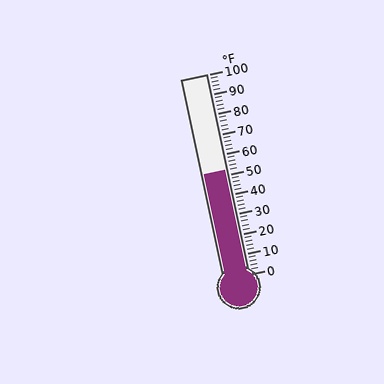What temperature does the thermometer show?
The thermometer shows approximately 52°F.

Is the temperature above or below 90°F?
The temperature is below 90°F.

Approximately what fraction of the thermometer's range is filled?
The thermometer is filled to approximately 50% of its range.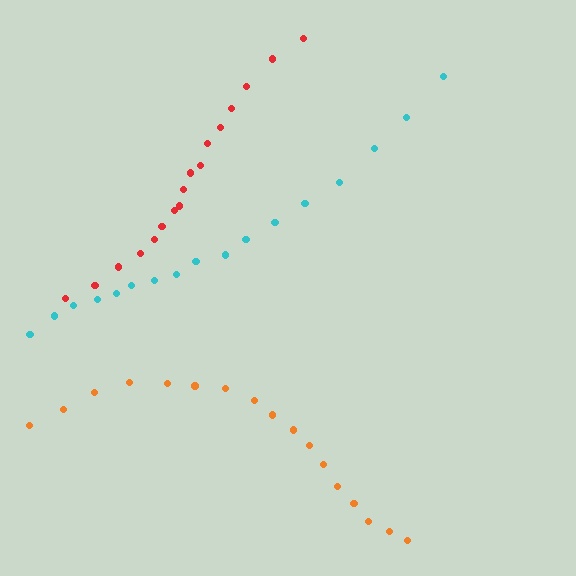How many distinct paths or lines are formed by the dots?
There are 3 distinct paths.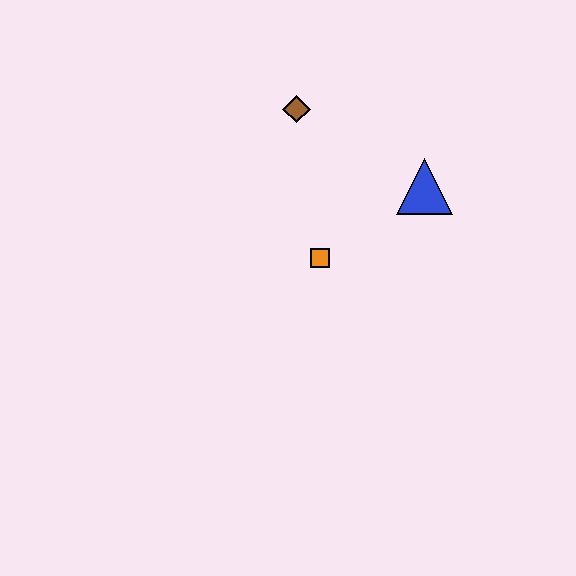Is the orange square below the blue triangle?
Yes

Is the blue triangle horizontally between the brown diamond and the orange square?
No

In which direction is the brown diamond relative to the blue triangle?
The brown diamond is to the left of the blue triangle.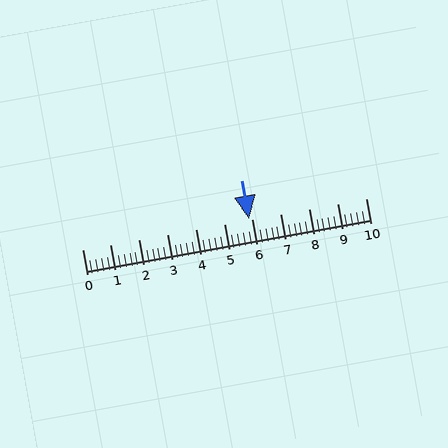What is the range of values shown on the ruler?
The ruler shows values from 0 to 10.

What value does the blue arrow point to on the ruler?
The blue arrow points to approximately 5.9.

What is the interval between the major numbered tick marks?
The major tick marks are spaced 1 units apart.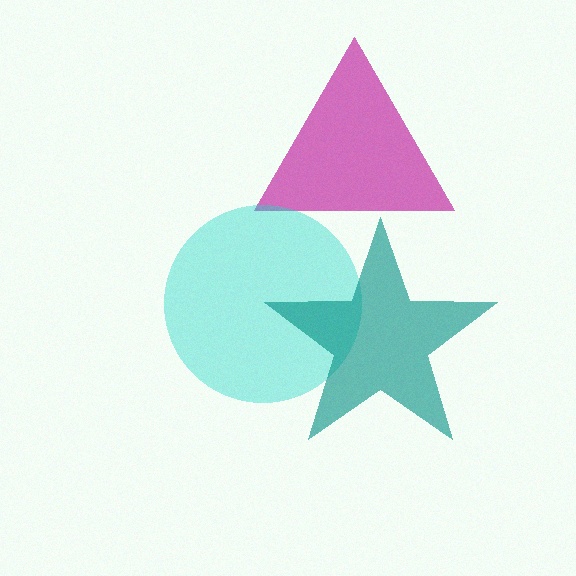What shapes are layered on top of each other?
The layered shapes are: a magenta triangle, a cyan circle, a teal star.